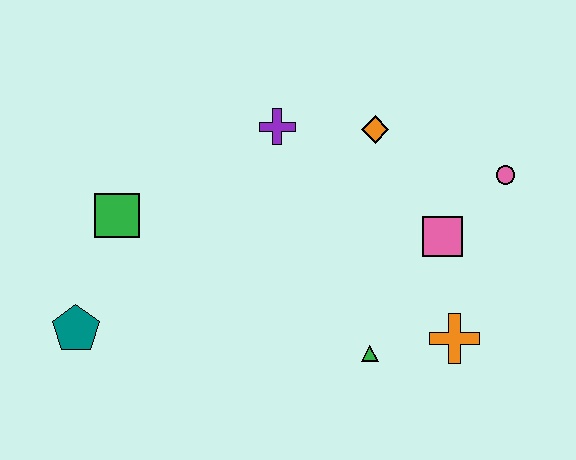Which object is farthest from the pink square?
The teal pentagon is farthest from the pink square.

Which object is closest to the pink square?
The pink circle is closest to the pink square.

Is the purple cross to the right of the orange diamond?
No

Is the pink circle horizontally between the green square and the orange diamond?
No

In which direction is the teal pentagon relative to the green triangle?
The teal pentagon is to the left of the green triangle.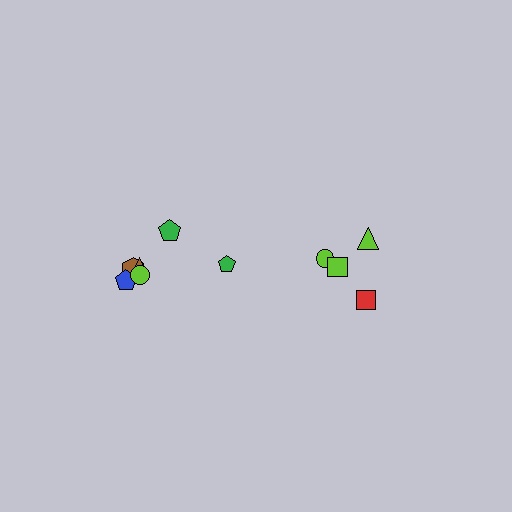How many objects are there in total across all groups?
There are 10 objects.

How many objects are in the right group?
There are 4 objects.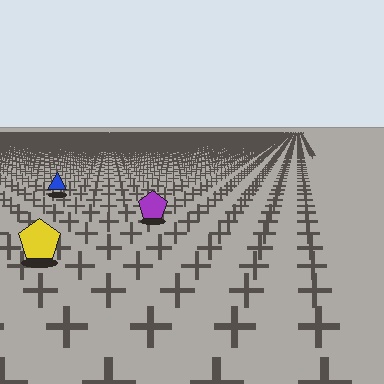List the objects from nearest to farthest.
From nearest to farthest: the yellow pentagon, the purple pentagon, the blue triangle.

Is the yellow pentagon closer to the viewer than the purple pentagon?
Yes. The yellow pentagon is closer — you can tell from the texture gradient: the ground texture is coarser near it.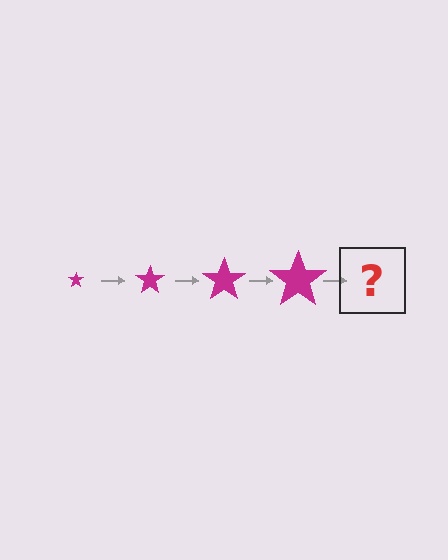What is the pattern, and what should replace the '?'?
The pattern is that the star gets progressively larger each step. The '?' should be a magenta star, larger than the previous one.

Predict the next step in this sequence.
The next step is a magenta star, larger than the previous one.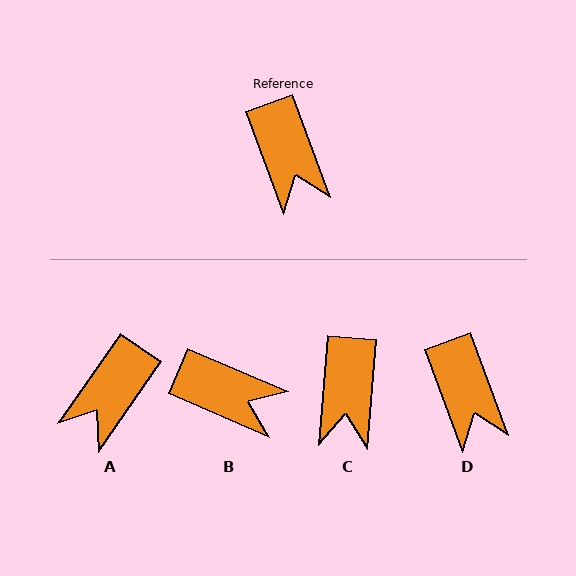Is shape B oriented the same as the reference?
No, it is off by about 47 degrees.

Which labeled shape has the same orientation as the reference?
D.